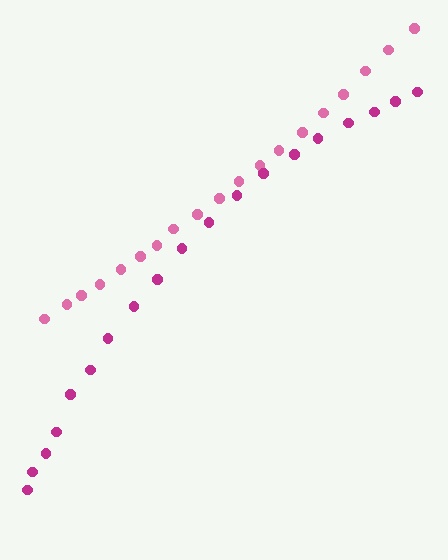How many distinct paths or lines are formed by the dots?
There are 2 distinct paths.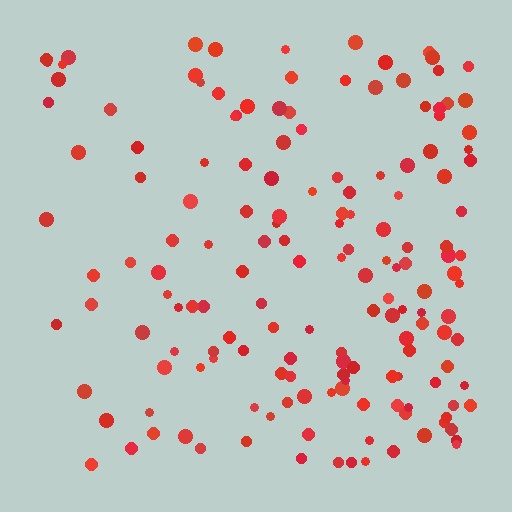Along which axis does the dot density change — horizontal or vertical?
Horizontal.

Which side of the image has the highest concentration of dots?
The right.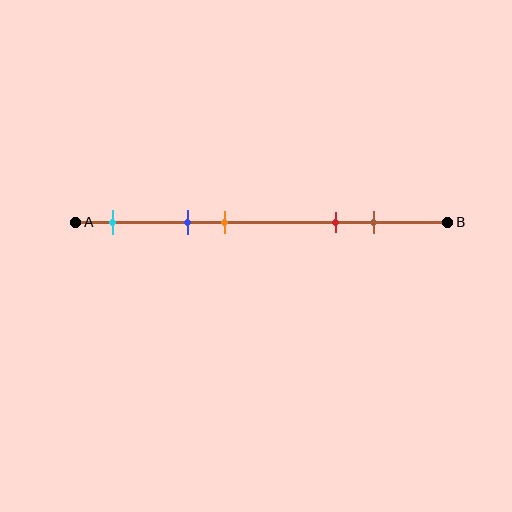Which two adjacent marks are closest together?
The blue and orange marks are the closest adjacent pair.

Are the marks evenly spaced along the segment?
No, the marks are not evenly spaced.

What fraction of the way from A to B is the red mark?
The red mark is approximately 70% (0.7) of the way from A to B.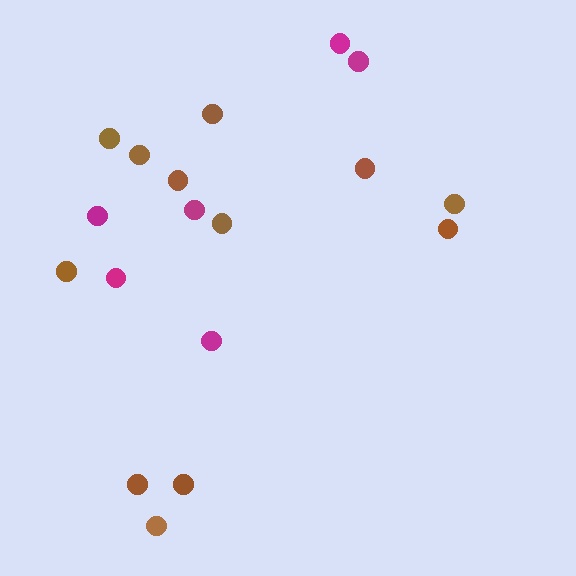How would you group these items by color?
There are 2 groups: one group of magenta circles (6) and one group of brown circles (12).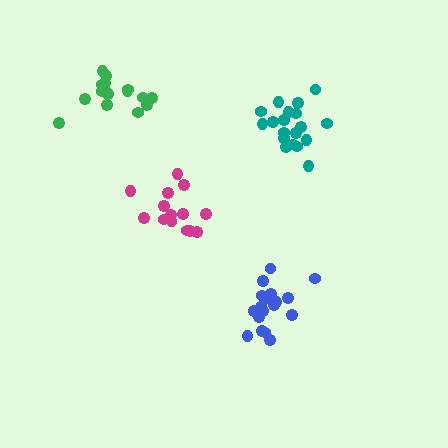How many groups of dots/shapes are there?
There are 4 groups.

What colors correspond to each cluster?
The clusters are colored: blue, green, teal, magenta.